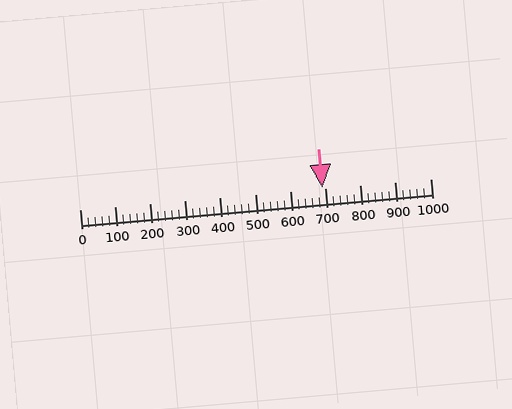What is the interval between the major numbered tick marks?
The major tick marks are spaced 100 units apart.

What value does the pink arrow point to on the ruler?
The pink arrow points to approximately 692.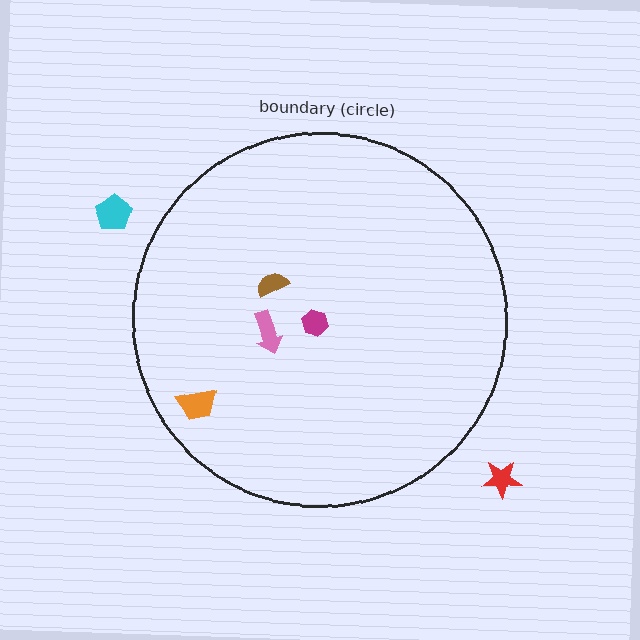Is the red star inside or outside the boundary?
Outside.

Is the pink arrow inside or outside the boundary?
Inside.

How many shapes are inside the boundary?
4 inside, 2 outside.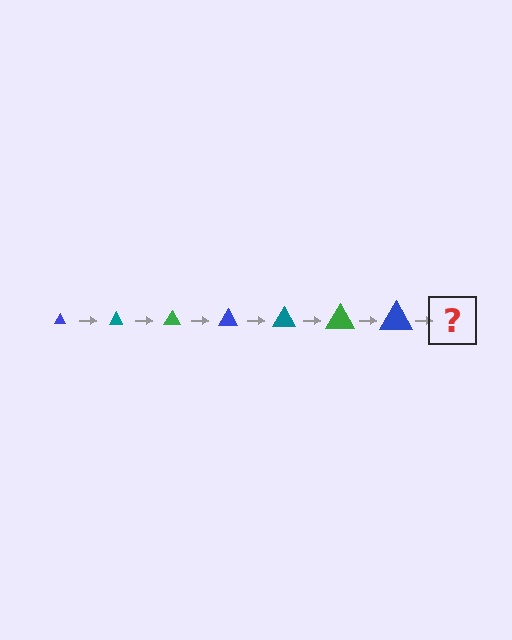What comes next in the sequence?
The next element should be a teal triangle, larger than the previous one.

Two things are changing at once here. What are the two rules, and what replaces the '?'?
The two rules are that the triangle grows larger each step and the color cycles through blue, teal, and green. The '?' should be a teal triangle, larger than the previous one.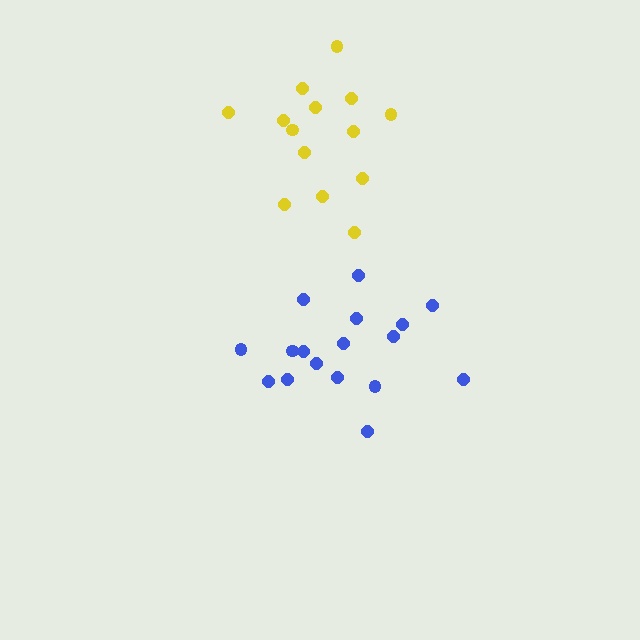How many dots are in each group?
Group 1: 17 dots, Group 2: 14 dots (31 total).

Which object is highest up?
The yellow cluster is topmost.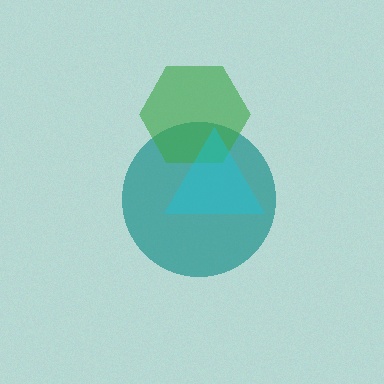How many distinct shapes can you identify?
There are 3 distinct shapes: a teal circle, a green hexagon, a cyan triangle.